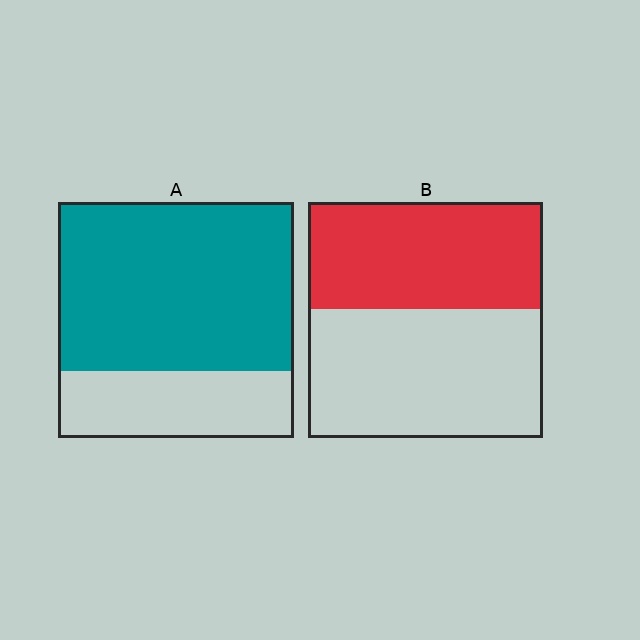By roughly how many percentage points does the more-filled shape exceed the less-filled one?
By roughly 25 percentage points (A over B).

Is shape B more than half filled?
No.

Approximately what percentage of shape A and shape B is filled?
A is approximately 70% and B is approximately 45%.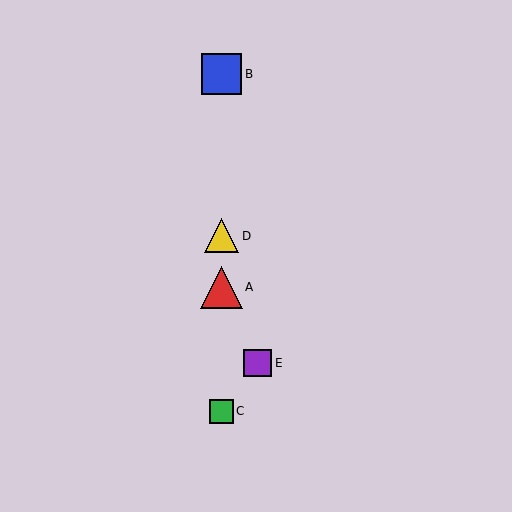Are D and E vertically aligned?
No, D is at x≈221 and E is at x≈258.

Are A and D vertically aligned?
Yes, both are at x≈221.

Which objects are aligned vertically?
Objects A, B, C, D are aligned vertically.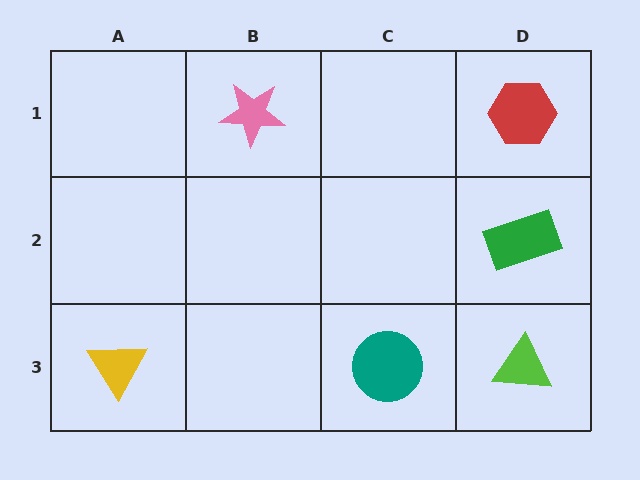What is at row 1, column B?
A pink star.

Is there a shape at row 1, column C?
No, that cell is empty.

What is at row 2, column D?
A green rectangle.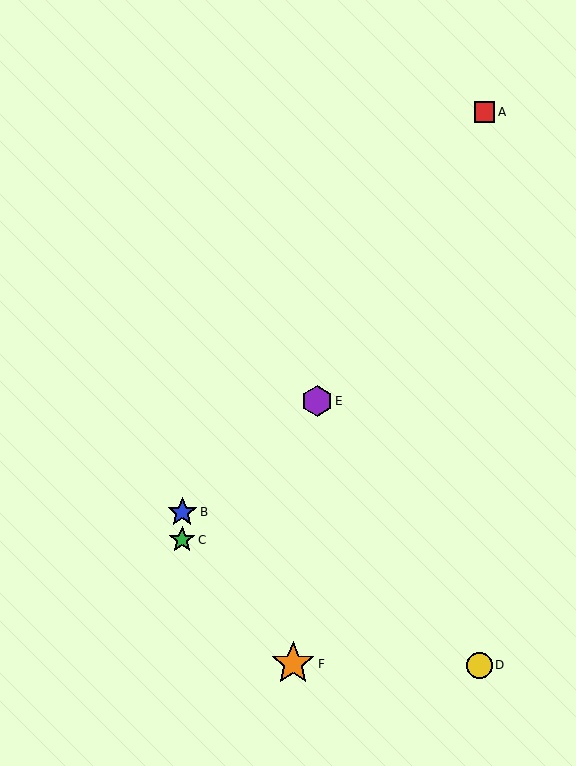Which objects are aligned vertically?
Objects B, C are aligned vertically.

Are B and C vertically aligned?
Yes, both are at x≈182.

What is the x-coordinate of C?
Object C is at x≈182.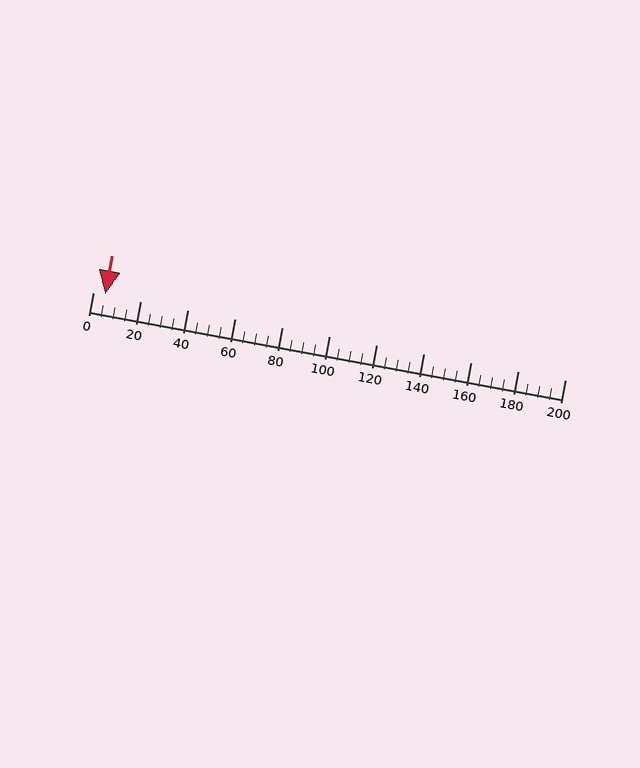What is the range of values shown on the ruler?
The ruler shows values from 0 to 200.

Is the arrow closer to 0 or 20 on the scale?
The arrow is closer to 0.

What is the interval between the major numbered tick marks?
The major tick marks are spaced 20 units apart.